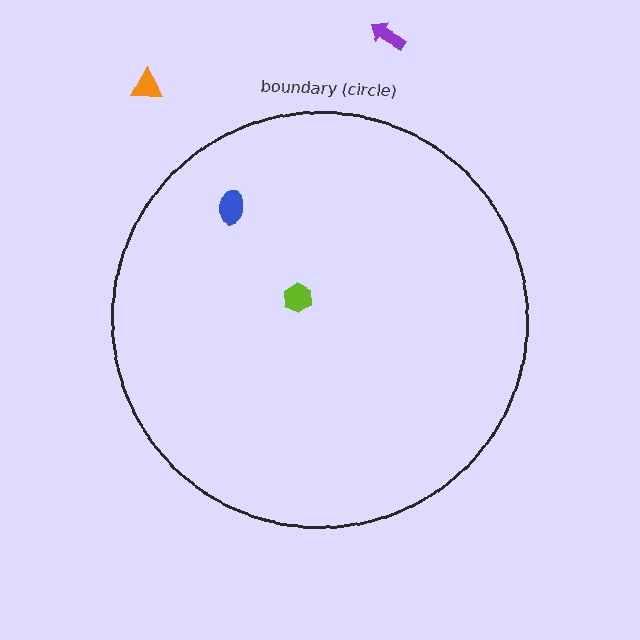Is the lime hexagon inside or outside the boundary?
Inside.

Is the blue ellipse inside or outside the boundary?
Inside.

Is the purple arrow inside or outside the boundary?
Outside.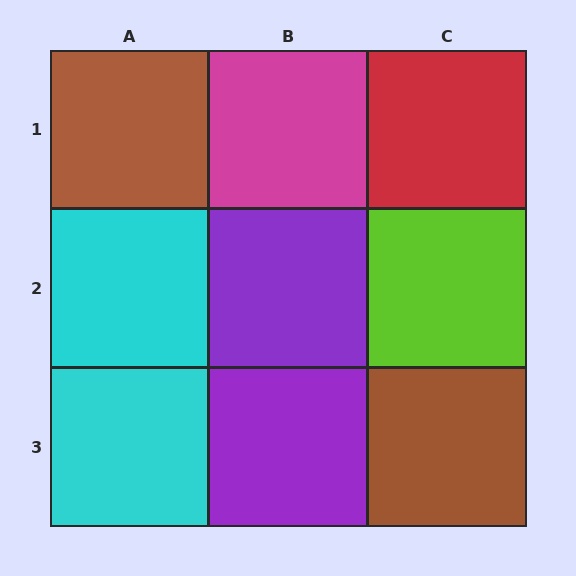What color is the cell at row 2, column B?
Purple.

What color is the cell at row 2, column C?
Lime.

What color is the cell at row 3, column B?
Purple.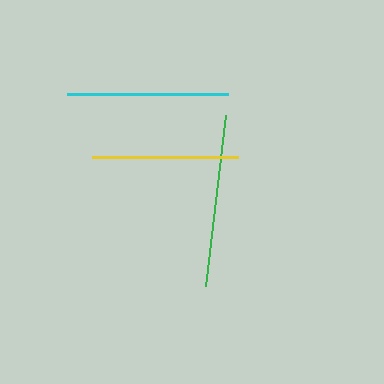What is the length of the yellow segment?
The yellow segment is approximately 147 pixels long.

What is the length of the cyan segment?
The cyan segment is approximately 161 pixels long.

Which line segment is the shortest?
The yellow line is the shortest at approximately 147 pixels.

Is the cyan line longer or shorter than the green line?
The green line is longer than the cyan line.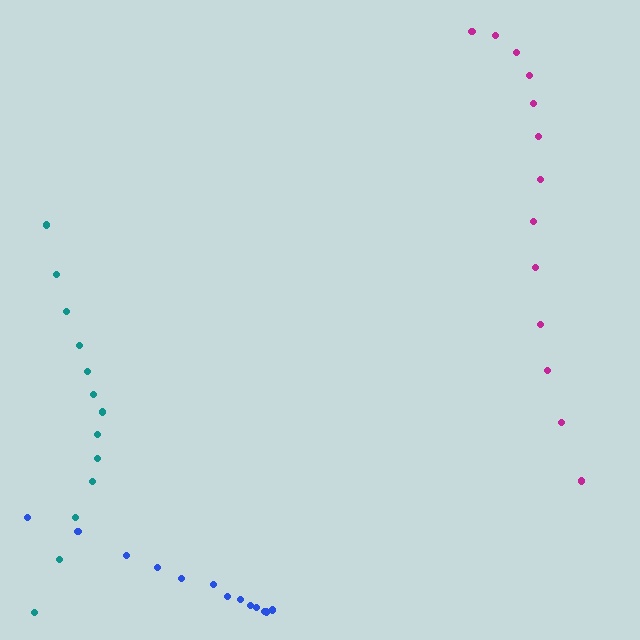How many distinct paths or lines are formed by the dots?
There are 3 distinct paths.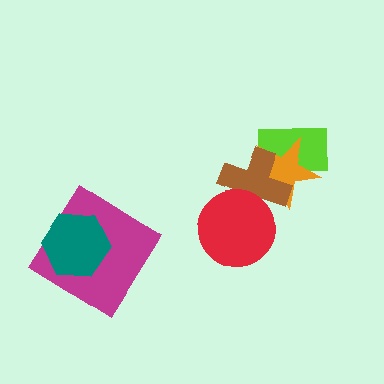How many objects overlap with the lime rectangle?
2 objects overlap with the lime rectangle.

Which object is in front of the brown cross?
The red circle is in front of the brown cross.